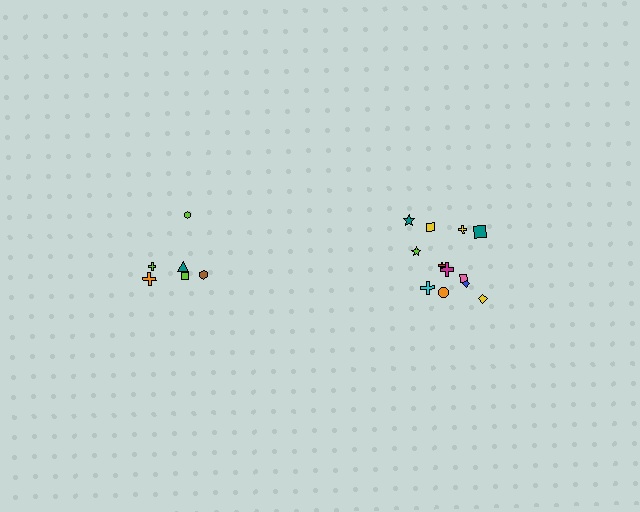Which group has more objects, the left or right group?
The right group.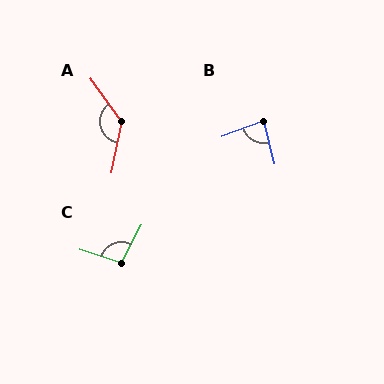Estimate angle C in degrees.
Approximately 100 degrees.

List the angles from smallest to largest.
B (82°), C (100°), A (132°).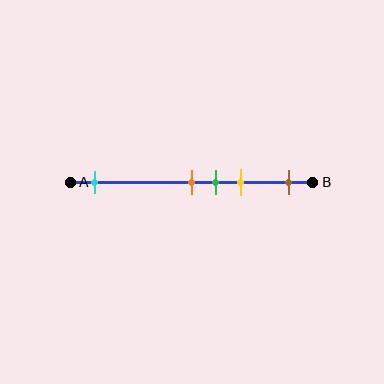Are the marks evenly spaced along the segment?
No, the marks are not evenly spaced.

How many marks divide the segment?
There are 5 marks dividing the segment.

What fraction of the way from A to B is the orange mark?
The orange mark is approximately 50% (0.5) of the way from A to B.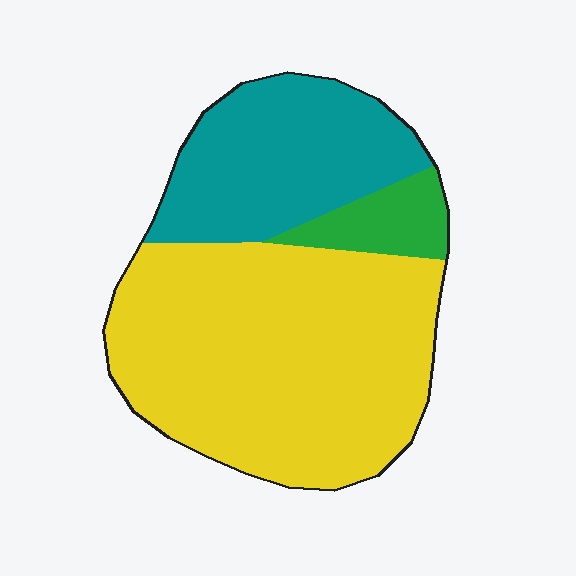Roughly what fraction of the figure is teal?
Teal covers 29% of the figure.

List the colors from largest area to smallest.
From largest to smallest: yellow, teal, green.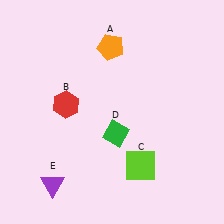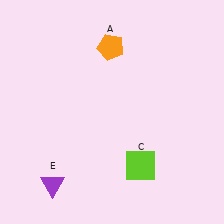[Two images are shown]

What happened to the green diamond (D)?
The green diamond (D) was removed in Image 2. It was in the bottom-right area of Image 1.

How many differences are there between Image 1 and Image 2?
There are 2 differences between the two images.